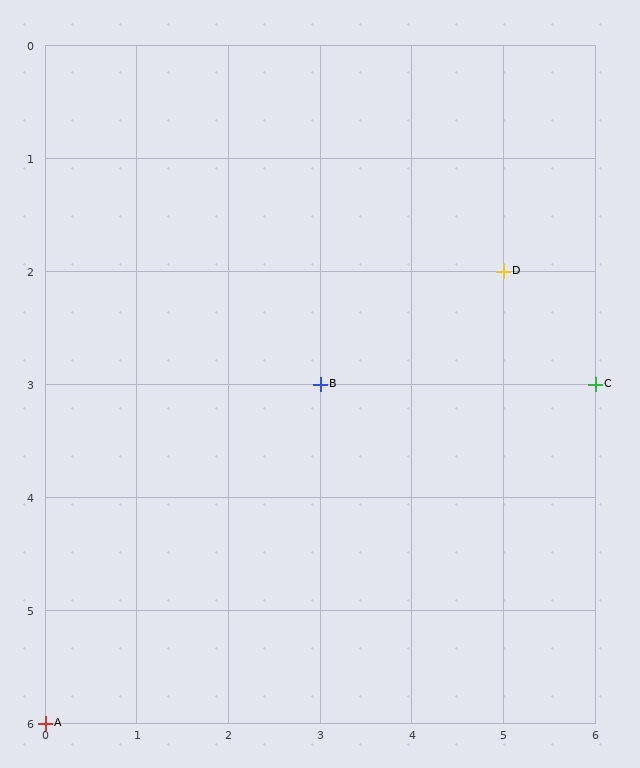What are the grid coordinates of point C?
Point C is at grid coordinates (6, 3).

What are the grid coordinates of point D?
Point D is at grid coordinates (5, 2).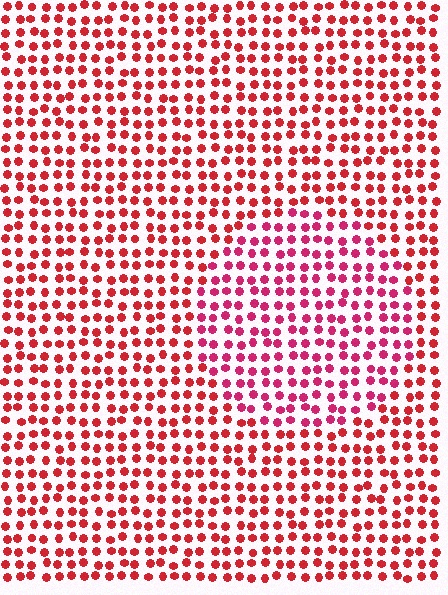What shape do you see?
I see a circle.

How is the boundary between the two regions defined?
The boundary is defined purely by a slight shift in hue (about 22 degrees). Spacing, size, and orientation are identical on both sides.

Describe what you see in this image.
The image is filled with small red elements in a uniform arrangement. A circle-shaped region is visible where the elements are tinted to a slightly different hue, forming a subtle color boundary.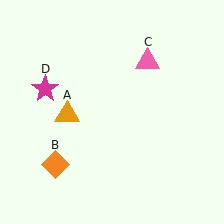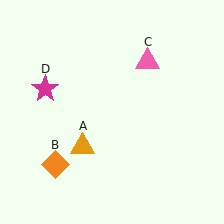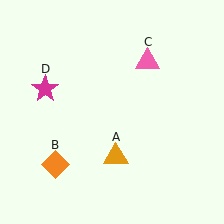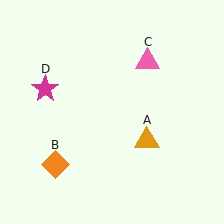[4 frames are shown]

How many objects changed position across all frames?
1 object changed position: orange triangle (object A).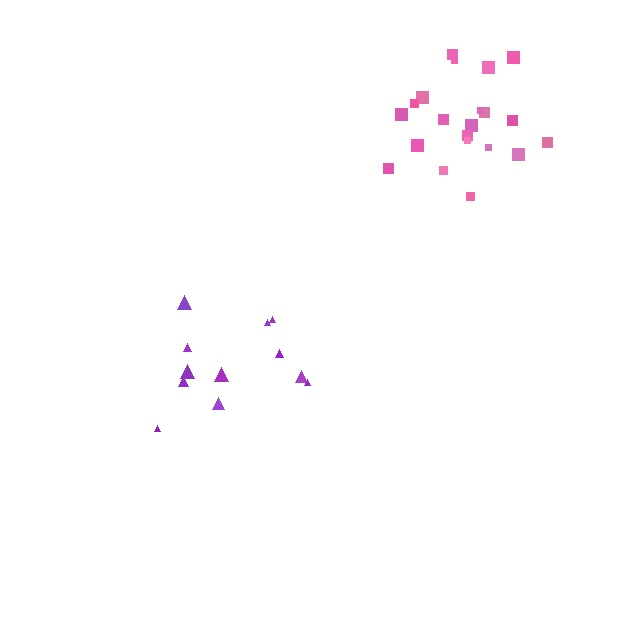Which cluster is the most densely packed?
Pink.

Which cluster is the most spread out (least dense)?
Purple.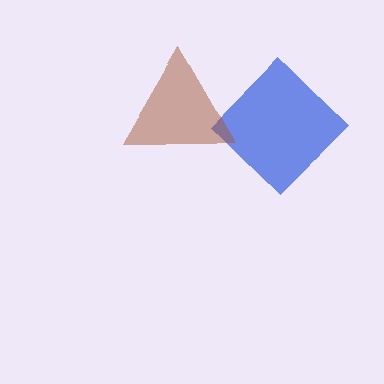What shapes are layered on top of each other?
The layered shapes are: a blue diamond, a brown triangle.